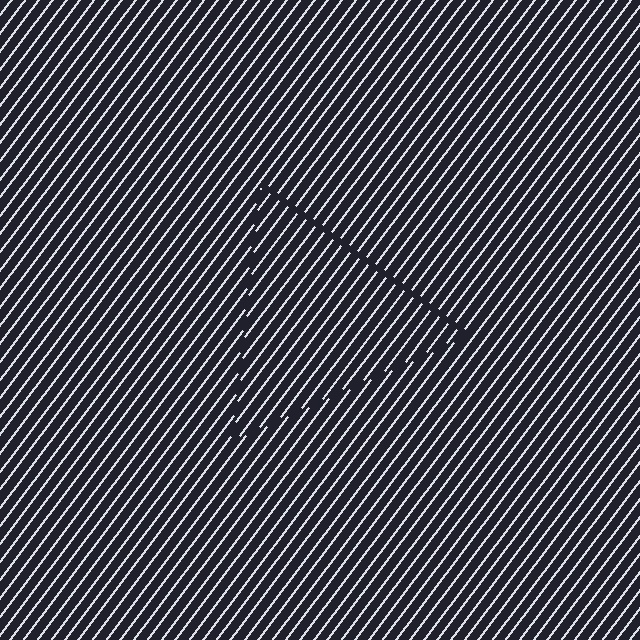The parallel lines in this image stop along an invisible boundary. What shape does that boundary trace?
An illusory triangle. The interior of the shape contains the same grating, shifted by half a period — the contour is defined by the phase discontinuity where line-ends from the inner and outer gratings abut.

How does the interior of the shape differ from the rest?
The interior of the shape contains the same grating, shifted by half a period — the contour is defined by the phase discontinuity where line-ends from the inner and outer gratings abut.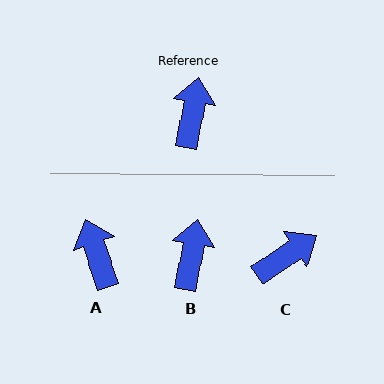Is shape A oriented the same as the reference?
No, it is off by about 29 degrees.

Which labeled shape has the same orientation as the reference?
B.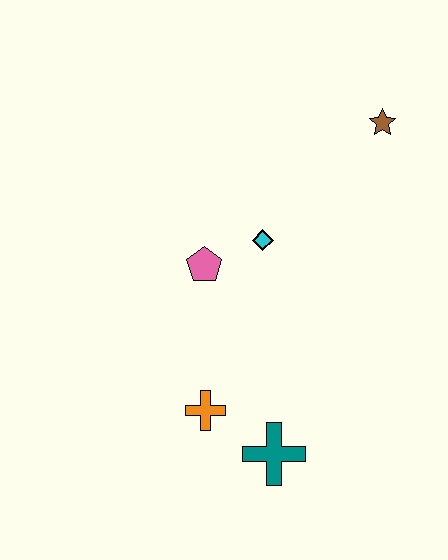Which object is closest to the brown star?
The cyan diamond is closest to the brown star.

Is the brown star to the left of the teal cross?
No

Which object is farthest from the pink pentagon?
The brown star is farthest from the pink pentagon.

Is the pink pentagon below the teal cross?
No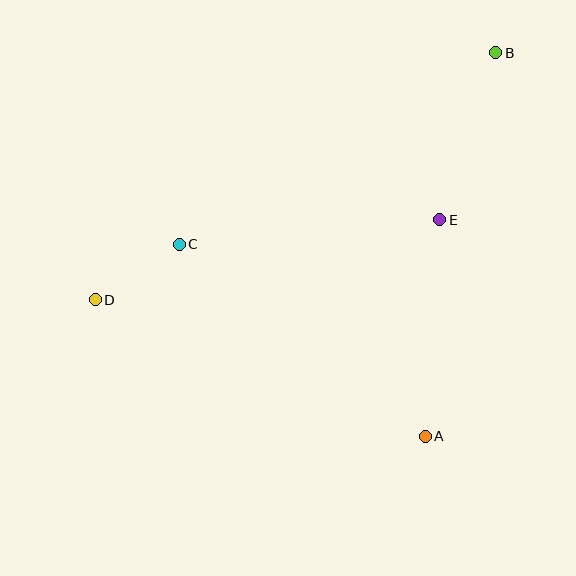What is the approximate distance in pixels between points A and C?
The distance between A and C is approximately 312 pixels.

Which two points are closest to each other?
Points C and D are closest to each other.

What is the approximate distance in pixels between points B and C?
The distance between B and C is approximately 370 pixels.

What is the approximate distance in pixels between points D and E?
The distance between D and E is approximately 354 pixels.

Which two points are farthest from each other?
Points B and D are farthest from each other.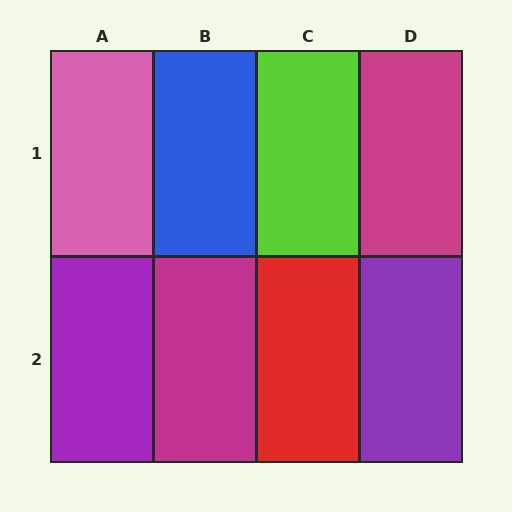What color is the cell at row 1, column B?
Blue.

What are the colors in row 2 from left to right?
Purple, magenta, red, purple.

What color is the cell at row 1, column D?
Magenta.